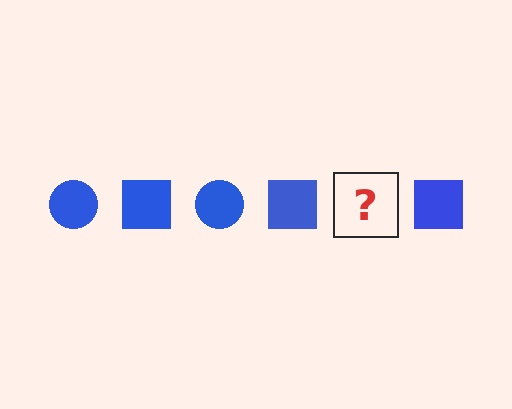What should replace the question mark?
The question mark should be replaced with a blue circle.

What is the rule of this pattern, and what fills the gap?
The rule is that the pattern cycles through circle, square shapes in blue. The gap should be filled with a blue circle.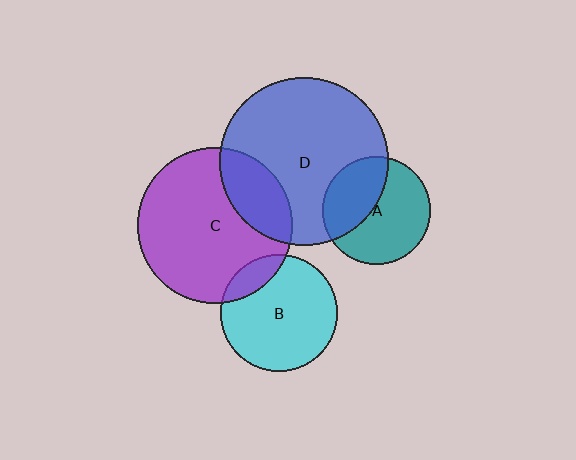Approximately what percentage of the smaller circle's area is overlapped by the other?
Approximately 25%.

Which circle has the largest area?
Circle D (blue).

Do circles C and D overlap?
Yes.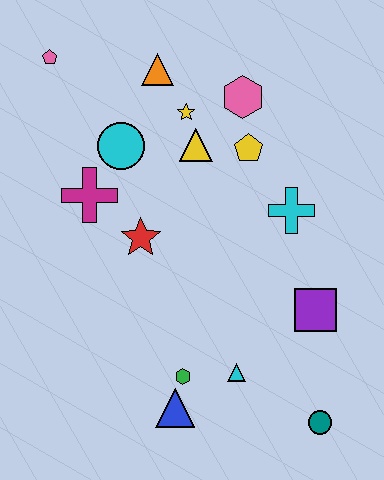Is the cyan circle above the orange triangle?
No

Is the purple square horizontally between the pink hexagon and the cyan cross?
No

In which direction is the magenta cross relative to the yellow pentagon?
The magenta cross is to the left of the yellow pentagon.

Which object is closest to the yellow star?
The yellow triangle is closest to the yellow star.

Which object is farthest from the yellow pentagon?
The teal circle is farthest from the yellow pentagon.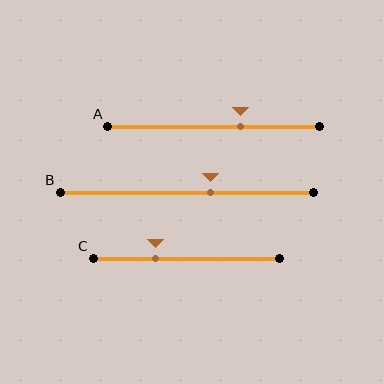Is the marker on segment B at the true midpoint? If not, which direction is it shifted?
No, the marker on segment B is shifted to the right by about 9% of the segment length.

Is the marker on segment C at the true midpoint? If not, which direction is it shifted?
No, the marker on segment C is shifted to the left by about 17% of the segment length.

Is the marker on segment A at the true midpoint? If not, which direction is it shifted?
No, the marker on segment A is shifted to the right by about 13% of the segment length.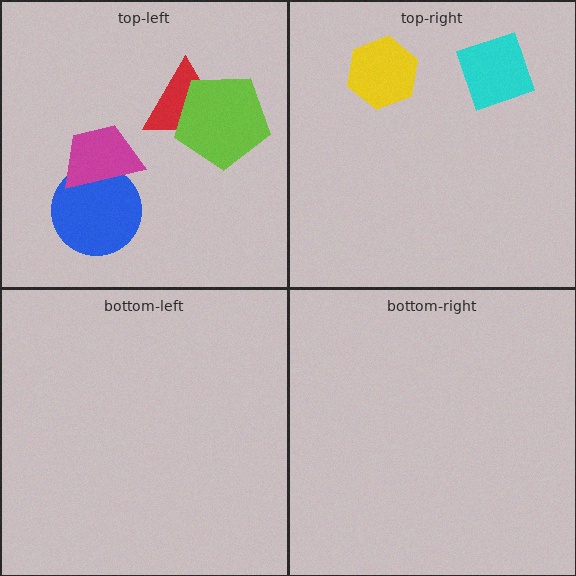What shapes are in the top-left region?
The red triangle, the blue circle, the magenta trapezoid, the lime pentagon.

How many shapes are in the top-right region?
2.